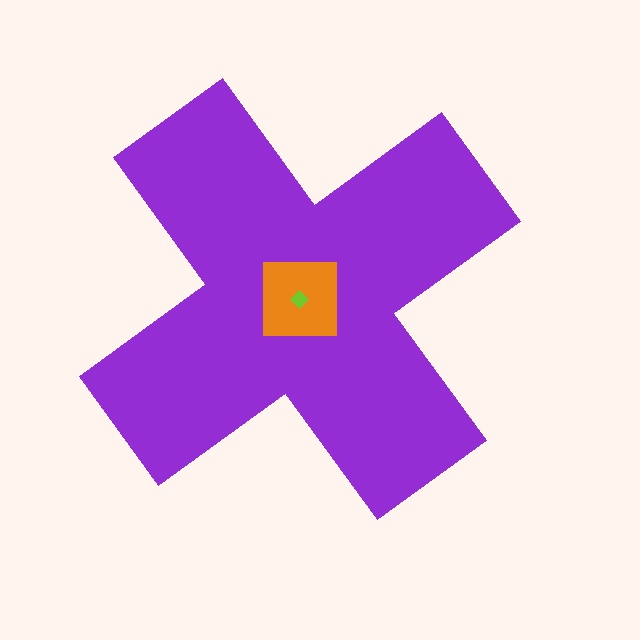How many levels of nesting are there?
3.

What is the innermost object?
The lime diamond.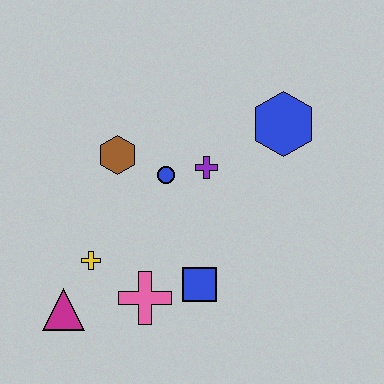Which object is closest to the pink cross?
The blue square is closest to the pink cross.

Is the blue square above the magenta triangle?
Yes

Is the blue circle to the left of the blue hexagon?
Yes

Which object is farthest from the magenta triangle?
The blue hexagon is farthest from the magenta triangle.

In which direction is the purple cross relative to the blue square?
The purple cross is above the blue square.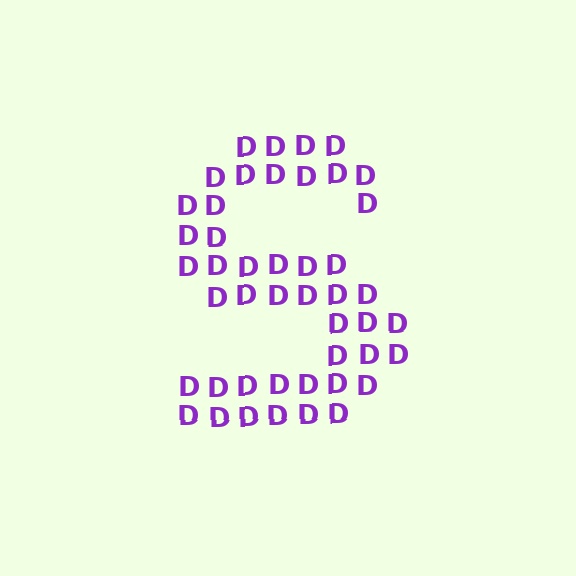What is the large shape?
The large shape is the letter S.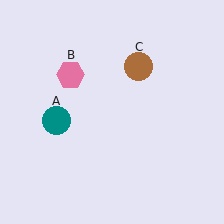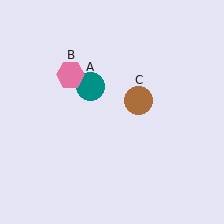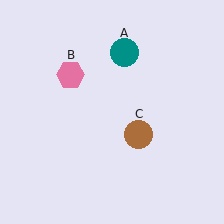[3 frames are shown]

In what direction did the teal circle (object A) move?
The teal circle (object A) moved up and to the right.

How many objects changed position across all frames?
2 objects changed position: teal circle (object A), brown circle (object C).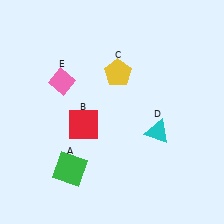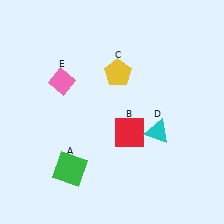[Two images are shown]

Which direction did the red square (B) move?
The red square (B) moved right.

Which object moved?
The red square (B) moved right.